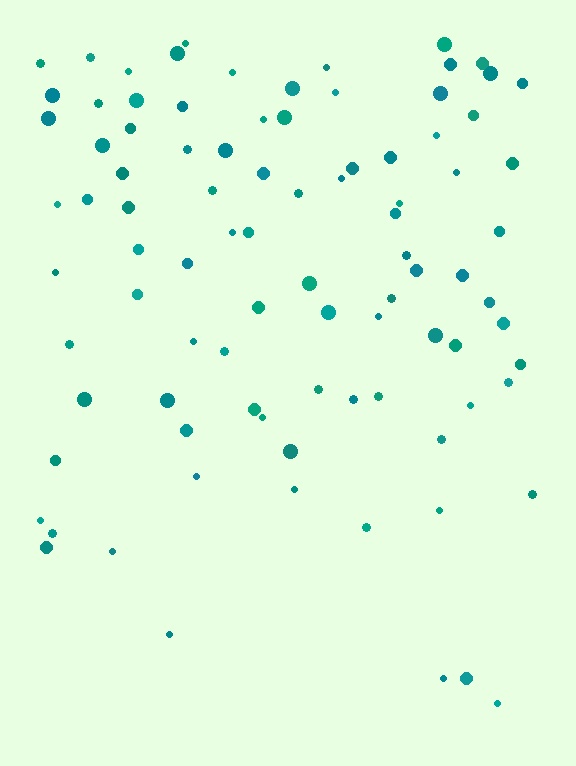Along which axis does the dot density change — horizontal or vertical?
Vertical.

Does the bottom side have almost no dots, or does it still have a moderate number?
Still a moderate number, just noticeably fewer than the top.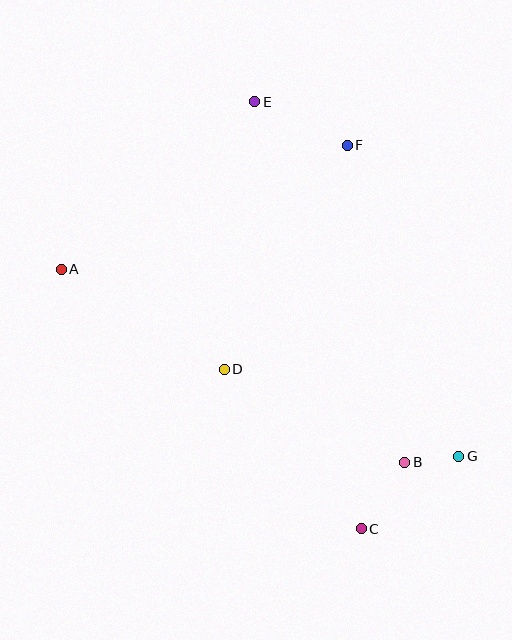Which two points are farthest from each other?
Points C and E are farthest from each other.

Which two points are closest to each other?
Points B and G are closest to each other.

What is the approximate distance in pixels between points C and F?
The distance between C and F is approximately 384 pixels.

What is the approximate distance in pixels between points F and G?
The distance between F and G is approximately 330 pixels.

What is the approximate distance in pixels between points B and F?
The distance between B and F is approximately 322 pixels.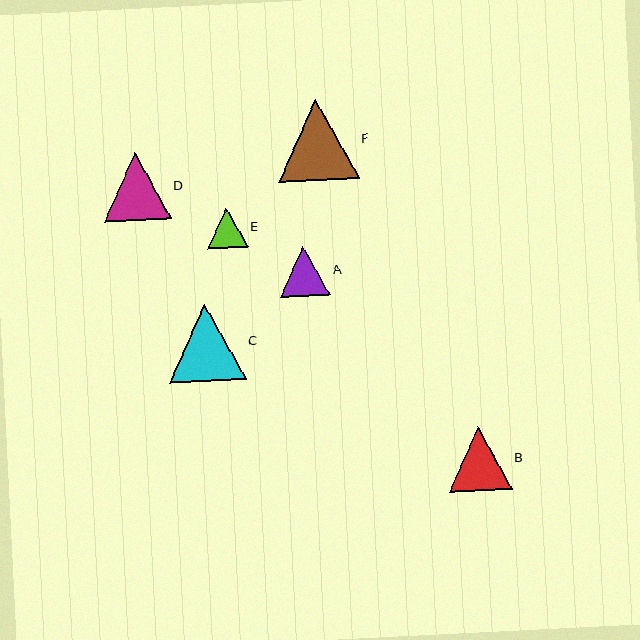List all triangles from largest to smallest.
From largest to smallest: F, C, D, B, A, E.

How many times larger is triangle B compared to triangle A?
Triangle B is approximately 1.3 times the size of triangle A.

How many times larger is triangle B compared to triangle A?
Triangle B is approximately 1.3 times the size of triangle A.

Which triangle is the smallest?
Triangle E is the smallest with a size of approximately 41 pixels.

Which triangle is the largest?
Triangle F is the largest with a size of approximately 81 pixels.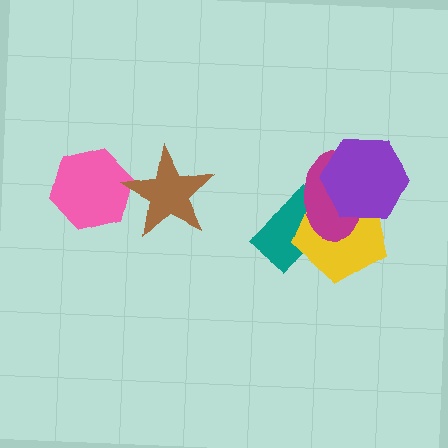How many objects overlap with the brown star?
1 object overlaps with the brown star.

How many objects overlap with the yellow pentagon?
3 objects overlap with the yellow pentagon.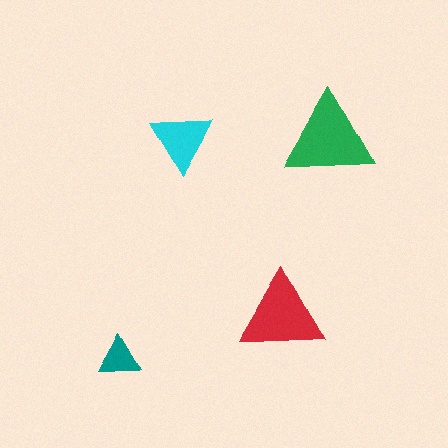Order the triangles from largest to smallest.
the green one, the red one, the cyan one, the teal one.